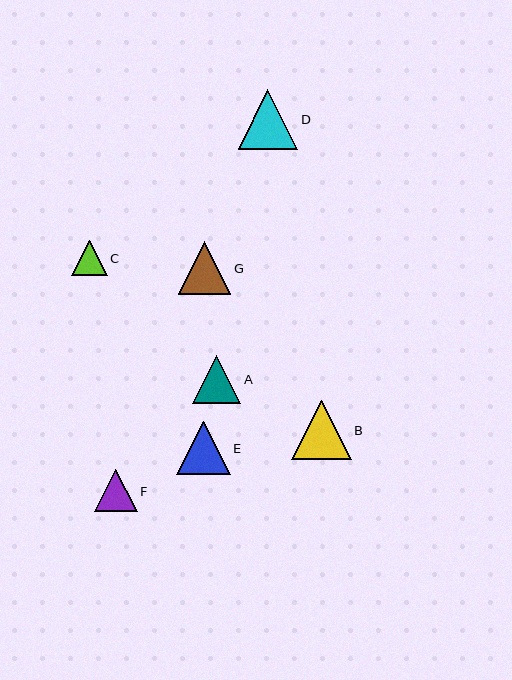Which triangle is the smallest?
Triangle C is the smallest with a size of approximately 35 pixels.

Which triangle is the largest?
Triangle D is the largest with a size of approximately 60 pixels.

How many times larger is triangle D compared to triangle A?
Triangle D is approximately 1.2 times the size of triangle A.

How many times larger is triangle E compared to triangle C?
Triangle E is approximately 1.5 times the size of triangle C.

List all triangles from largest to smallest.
From largest to smallest: D, B, E, G, A, F, C.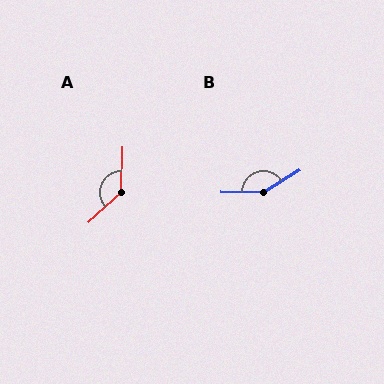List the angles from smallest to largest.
A (133°), B (148°).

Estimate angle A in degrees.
Approximately 133 degrees.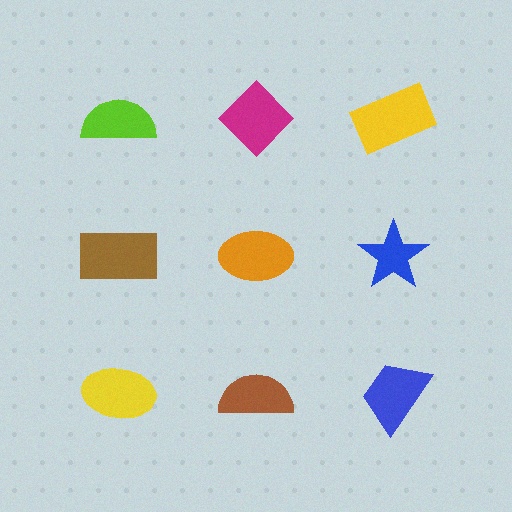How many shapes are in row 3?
3 shapes.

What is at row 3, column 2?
A brown semicircle.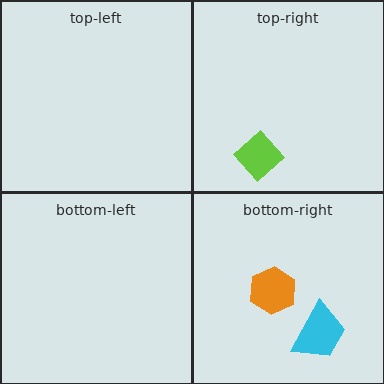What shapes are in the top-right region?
The lime diamond.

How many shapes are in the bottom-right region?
2.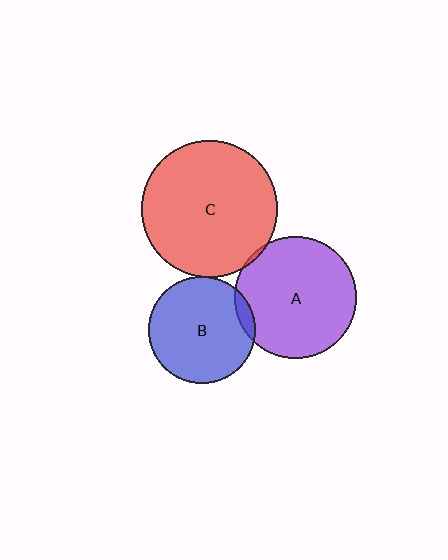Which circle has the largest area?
Circle C (red).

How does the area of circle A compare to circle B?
Approximately 1.3 times.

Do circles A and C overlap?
Yes.